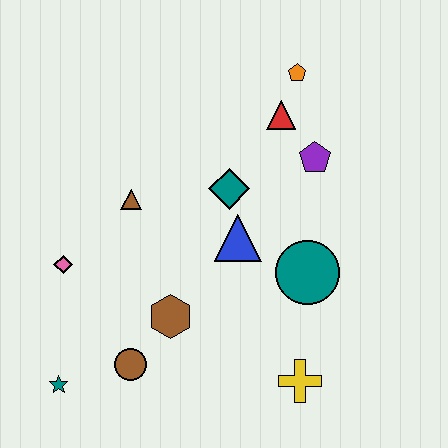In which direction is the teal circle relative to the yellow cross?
The teal circle is above the yellow cross.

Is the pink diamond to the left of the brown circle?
Yes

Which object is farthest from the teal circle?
The teal star is farthest from the teal circle.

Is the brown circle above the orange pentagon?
No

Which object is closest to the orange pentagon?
The red triangle is closest to the orange pentagon.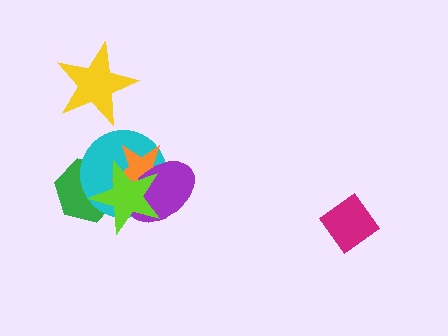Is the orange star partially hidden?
Yes, it is partially covered by another shape.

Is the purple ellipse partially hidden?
Yes, it is partially covered by another shape.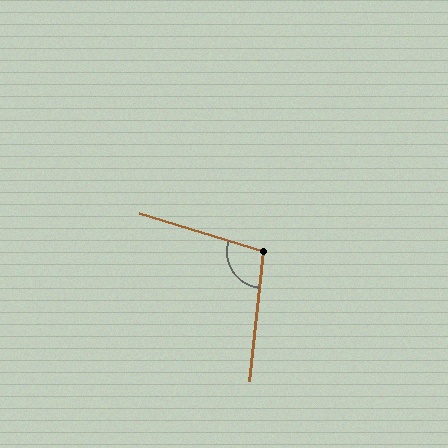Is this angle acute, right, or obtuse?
It is obtuse.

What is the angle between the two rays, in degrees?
Approximately 101 degrees.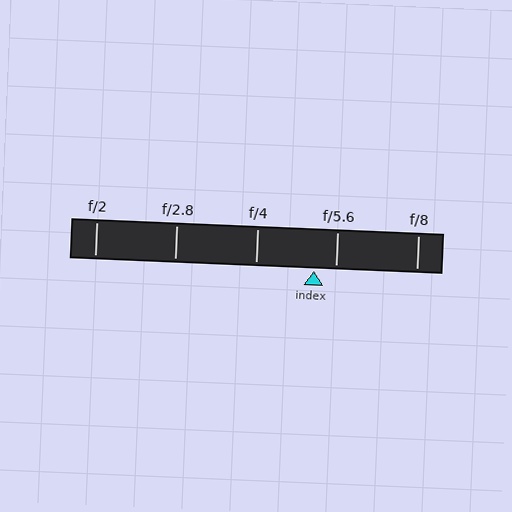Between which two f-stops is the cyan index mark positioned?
The index mark is between f/4 and f/5.6.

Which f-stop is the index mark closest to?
The index mark is closest to f/5.6.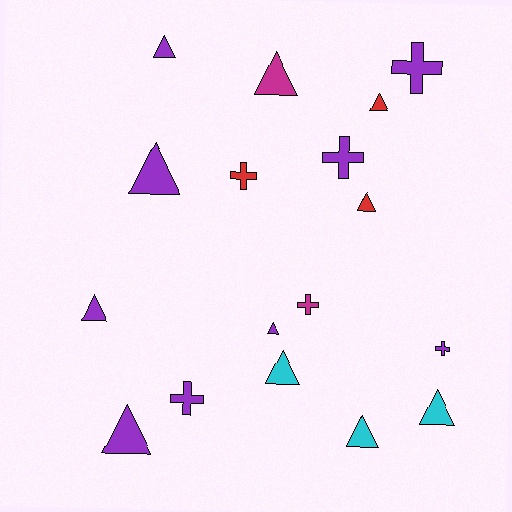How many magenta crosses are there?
There is 1 magenta cross.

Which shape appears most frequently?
Triangle, with 11 objects.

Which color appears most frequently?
Purple, with 9 objects.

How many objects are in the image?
There are 17 objects.